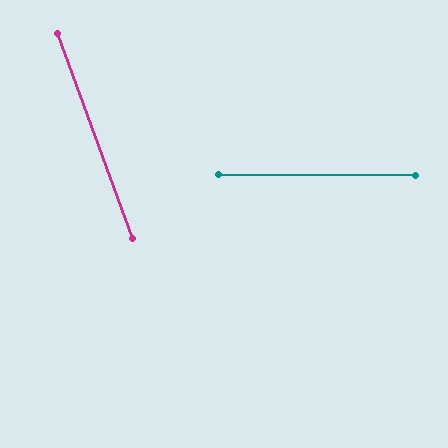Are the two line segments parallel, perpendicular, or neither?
Neither parallel nor perpendicular — they differ by about 69°.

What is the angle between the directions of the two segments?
Approximately 69 degrees.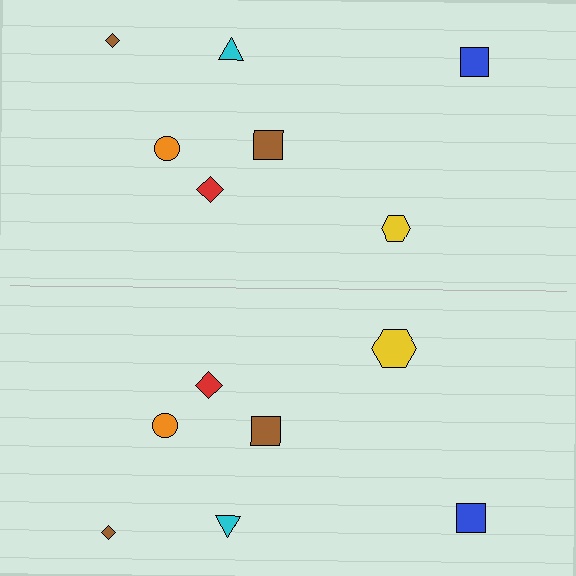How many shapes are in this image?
There are 14 shapes in this image.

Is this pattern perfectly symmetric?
No, the pattern is not perfectly symmetric. The yellow hexagon on the bottom side has a different size than its mirror counterpart.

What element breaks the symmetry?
The yellow hexagon on the bottom side has a different size than its mirror counterpart.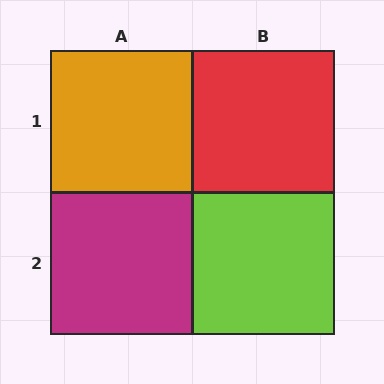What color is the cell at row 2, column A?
Magenta.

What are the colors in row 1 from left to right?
Orange, red.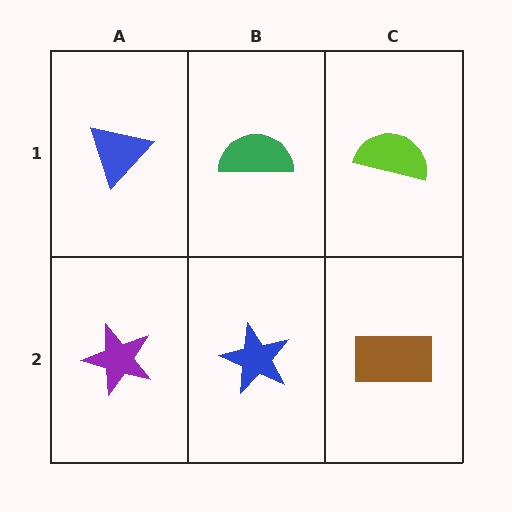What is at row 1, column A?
A blue triangle.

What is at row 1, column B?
A green semicircle.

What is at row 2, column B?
A blue star.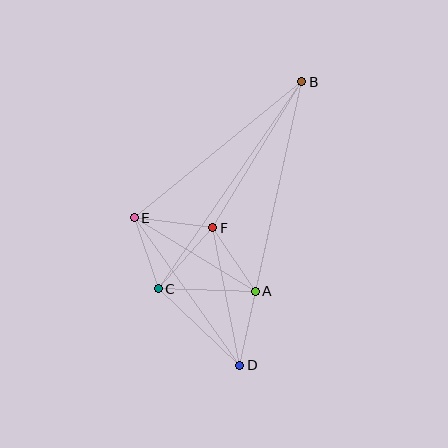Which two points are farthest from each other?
Points B and D are farthest from each other.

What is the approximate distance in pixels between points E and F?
The distance between E and F is approximately 79 pixels.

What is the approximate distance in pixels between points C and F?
The distance between C and F is approximately 82 pixels.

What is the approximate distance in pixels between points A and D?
The distance between A and D is approximately 76 pixels.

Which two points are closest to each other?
Points C and E are closest to each other.